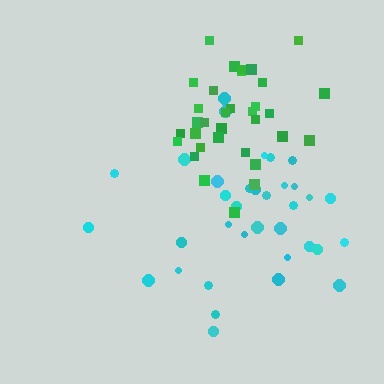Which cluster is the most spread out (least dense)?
Cyan.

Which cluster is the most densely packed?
Green.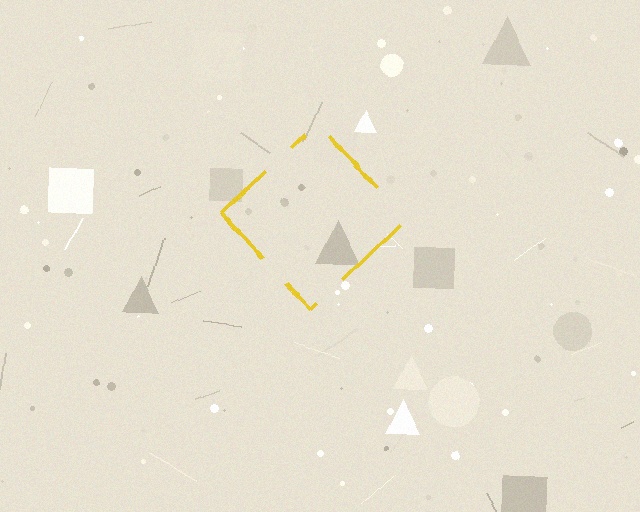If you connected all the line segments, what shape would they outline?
They would outline a diamond.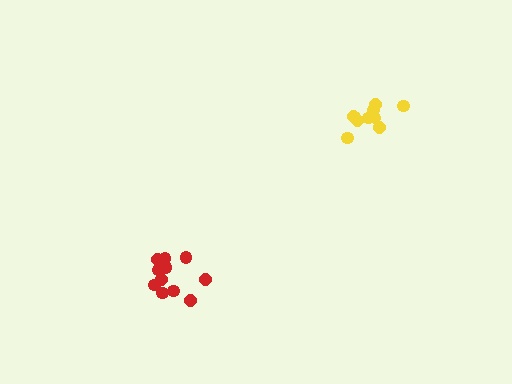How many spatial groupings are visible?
There are 2 spatial groupings.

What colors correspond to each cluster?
The clusters are colored: red, yellow.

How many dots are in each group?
Group 1: 12 dots, Group 2: 11 dots (23 total).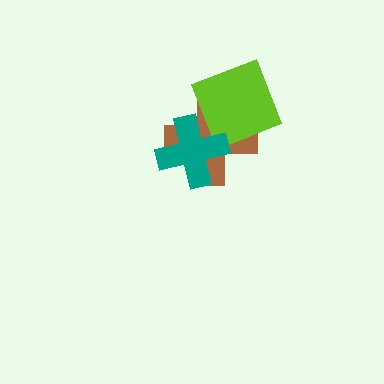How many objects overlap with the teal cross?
2 objects overlap with the teal cross.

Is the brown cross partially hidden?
Yes, it is partially covered by another shape.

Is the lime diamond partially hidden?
Yes, it is partially covered by another shape.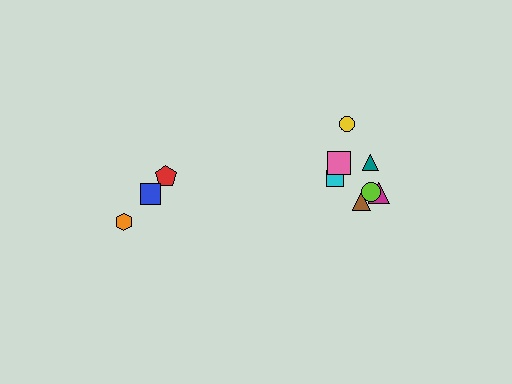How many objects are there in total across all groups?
There are 11 objects.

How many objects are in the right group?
There are 7 objects.